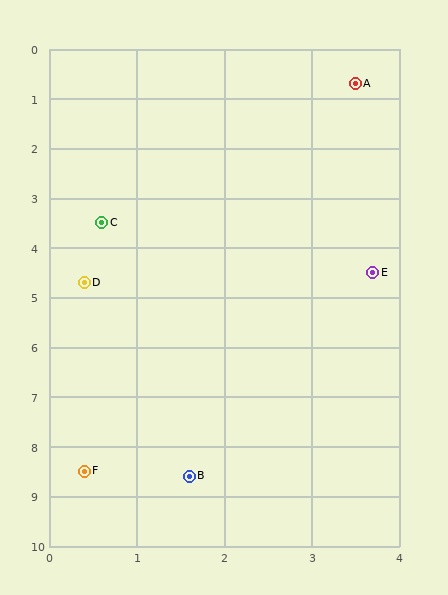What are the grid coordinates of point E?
Point E is at approximately (3.7, 4.5).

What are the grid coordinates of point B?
Point B is at approximately (1.6, 8.6).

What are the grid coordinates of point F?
Point F is at approximately (0.4, 8.5).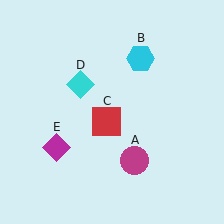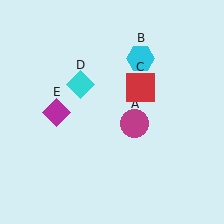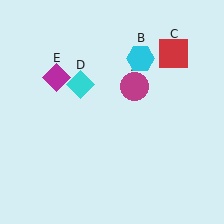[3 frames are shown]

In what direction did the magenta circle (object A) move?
The magenta circle (object A) moved up.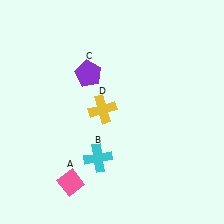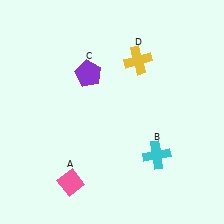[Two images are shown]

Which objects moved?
The objects that moved are: the cyan cross (B), the yellow cross (D).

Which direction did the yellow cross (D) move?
The yellow cross (D) moved up.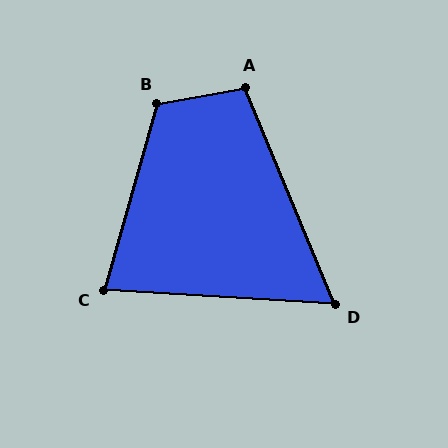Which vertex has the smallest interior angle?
D, at approximately 64 degrees.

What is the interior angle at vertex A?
Approximately 102 degrees (obtuse).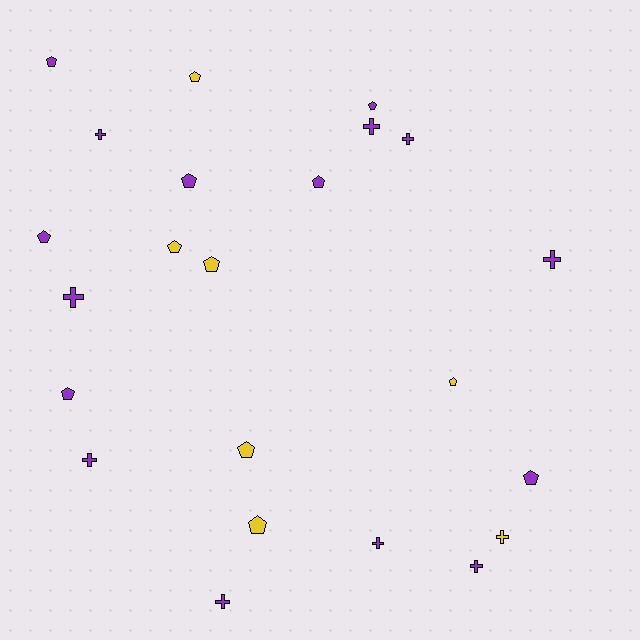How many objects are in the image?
There are 23 objects.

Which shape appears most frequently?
Pentagon, with 13 objects.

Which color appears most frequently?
Purple, with 16 objects.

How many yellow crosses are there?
There is 1 yellow cross.